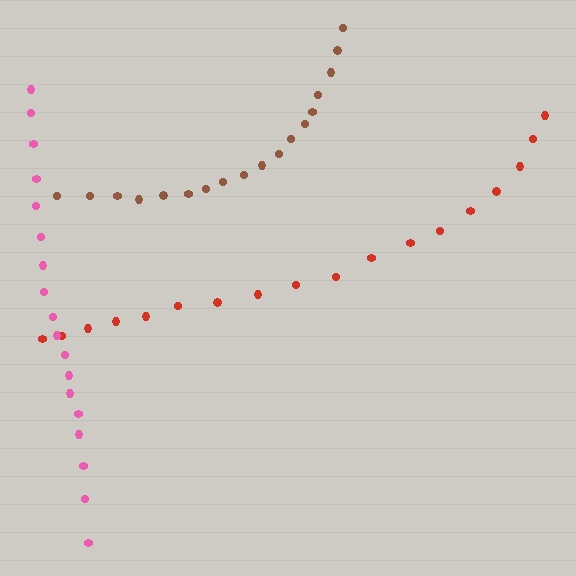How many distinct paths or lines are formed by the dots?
There are 3 distinct paths.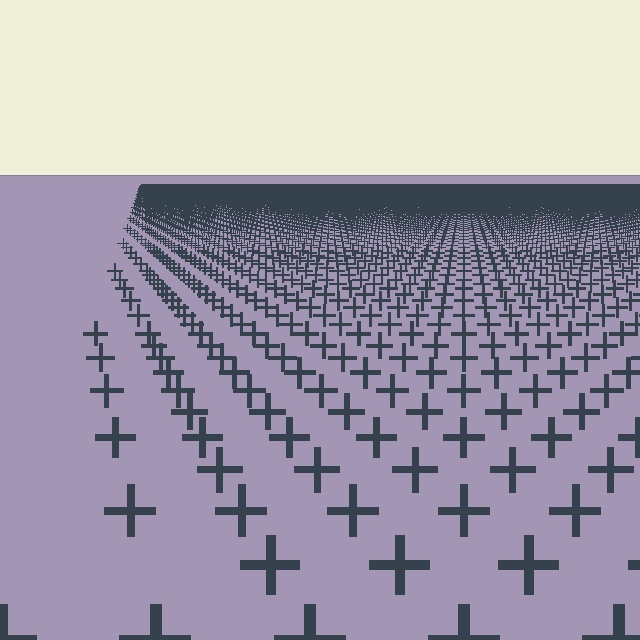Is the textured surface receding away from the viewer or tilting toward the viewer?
The surface is receding away from the viewer. Texture elements get smaller and denser toward the top.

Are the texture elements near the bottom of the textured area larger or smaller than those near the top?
Larger. Near the bottom, elements are closer to the viewer and appear at a bigger on-screen size.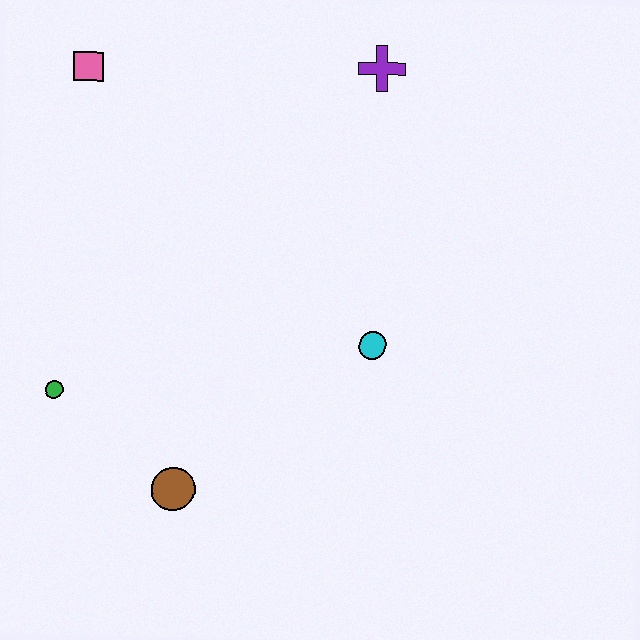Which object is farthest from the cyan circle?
The pink square is farthest from the cyan circle.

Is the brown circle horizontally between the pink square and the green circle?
No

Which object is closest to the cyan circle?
The brown circle is closest to the cyan circle.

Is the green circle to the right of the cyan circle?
No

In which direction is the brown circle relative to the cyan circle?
The brown circle is to the left of the cyan circle.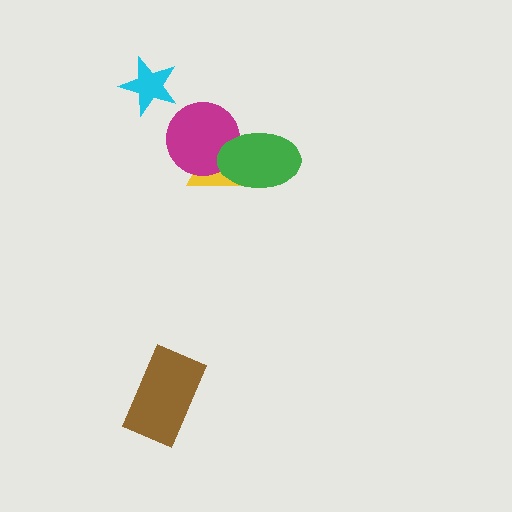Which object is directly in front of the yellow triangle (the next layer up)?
The magenta circle is directly in front of the yellow triangle.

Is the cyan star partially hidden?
No, no other shape covers it.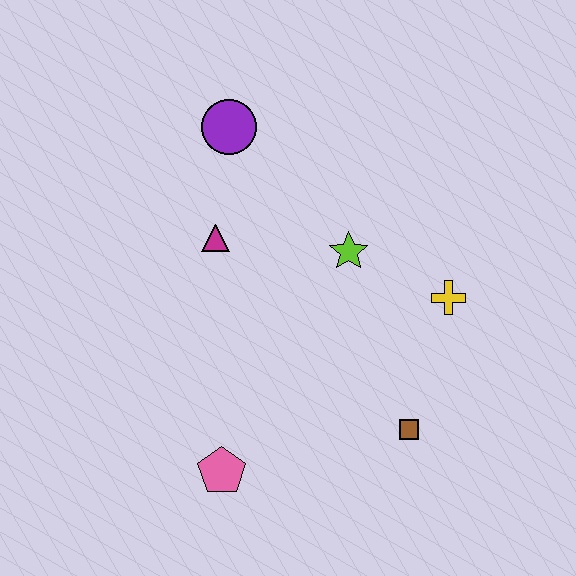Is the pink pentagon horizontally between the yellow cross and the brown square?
No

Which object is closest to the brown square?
The yellow cross is closest to the brown square.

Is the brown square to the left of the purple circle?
No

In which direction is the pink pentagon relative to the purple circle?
The pink pentagon is below the purple circle.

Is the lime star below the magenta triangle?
Yes